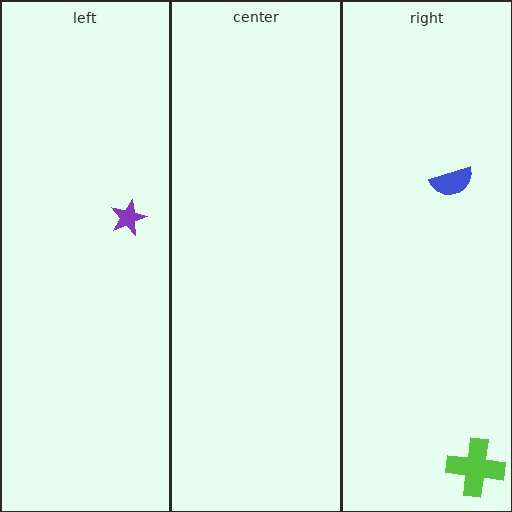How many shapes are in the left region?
1.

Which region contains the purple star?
The left region.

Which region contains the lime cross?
The right region.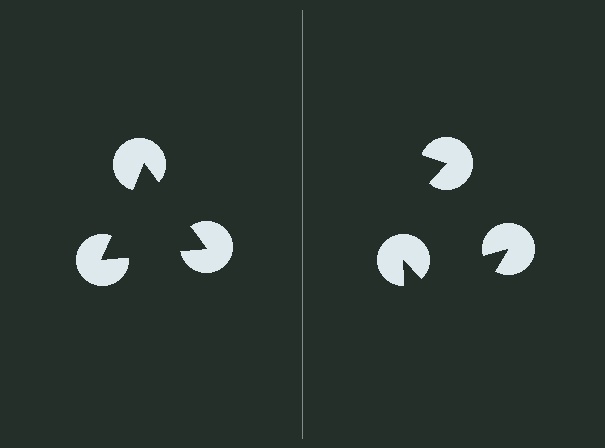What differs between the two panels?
The pac-man discs are positioned identically on both sides; only the wedge orientations differ. On the left they align to a triangle; on the right they are misaligned.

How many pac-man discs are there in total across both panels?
6 — 3 on each side.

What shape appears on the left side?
An illusory triangle.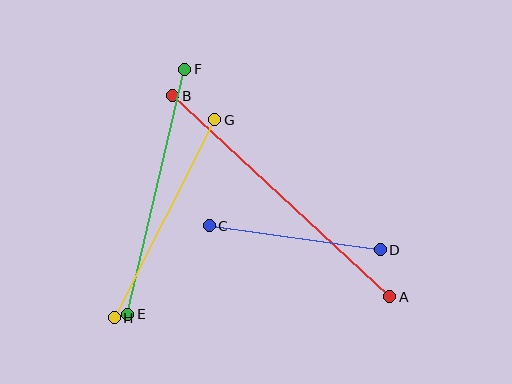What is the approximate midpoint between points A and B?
The midpoint is at approximately (281, 196) pixels.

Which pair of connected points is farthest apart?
Points A and B are farthest apart.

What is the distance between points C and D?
The distance is approximately 173 pixels.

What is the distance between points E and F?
The distance is approximately 251 pixels.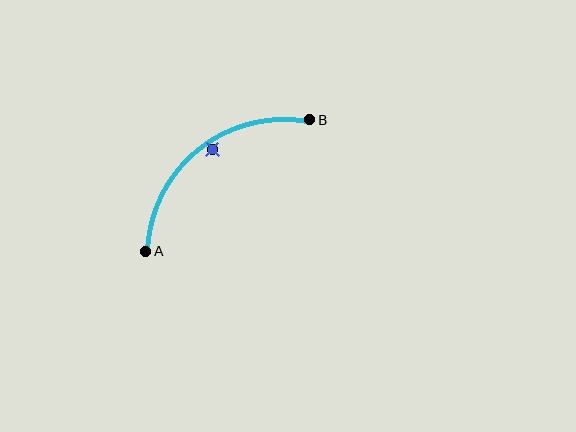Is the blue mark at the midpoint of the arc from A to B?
No — the blue mark does not lie on the arc at all. It sits slightly inside the curve.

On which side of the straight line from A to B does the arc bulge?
The arc bulges above and to the left of the straight line connecting A and B.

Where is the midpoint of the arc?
The arc midpoint is the point on the curve farthest from the straight line joining A and B. It sits above and to the left of that line.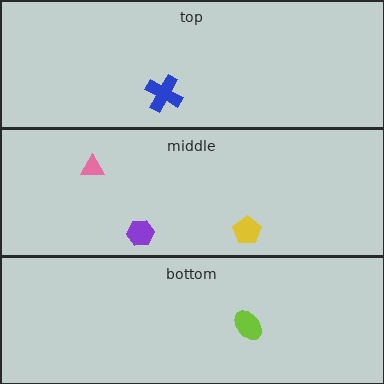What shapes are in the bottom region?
The lime ellipse.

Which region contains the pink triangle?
The middle region.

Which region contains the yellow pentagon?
The middle region.